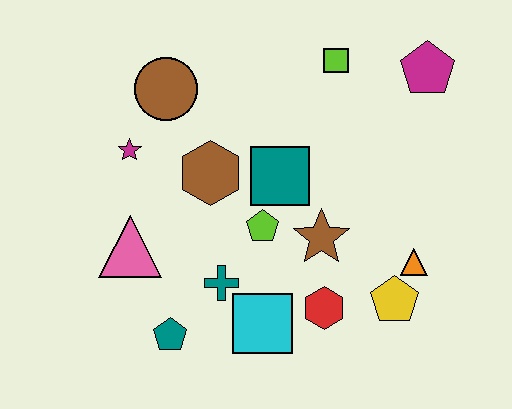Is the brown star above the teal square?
No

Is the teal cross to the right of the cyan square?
No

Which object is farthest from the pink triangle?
The magenta pentagon is farthest from the pink triangle.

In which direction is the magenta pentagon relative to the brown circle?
The magenta pentagon is to the right of the brown circle.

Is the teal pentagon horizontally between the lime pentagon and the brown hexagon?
No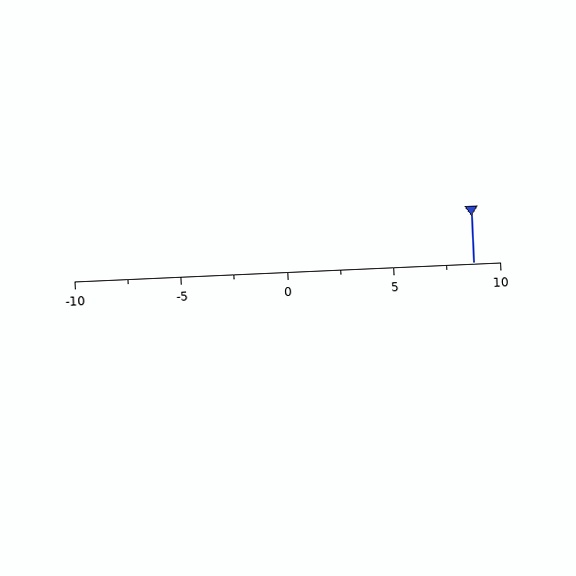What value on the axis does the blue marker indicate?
The marker indicates approximately 8.8.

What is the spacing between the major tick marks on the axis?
The major ticks are spaced 5 apart.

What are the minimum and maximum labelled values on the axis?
The axis runs from -10 to 10.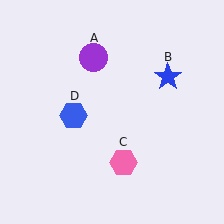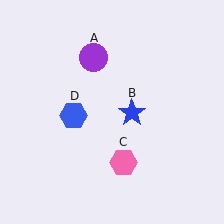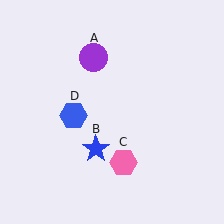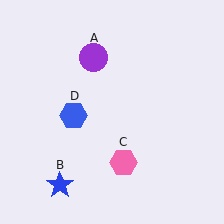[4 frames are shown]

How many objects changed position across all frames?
1 object changed position: blue star (object B).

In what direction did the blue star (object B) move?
The blue star (object B) moved down and to the left.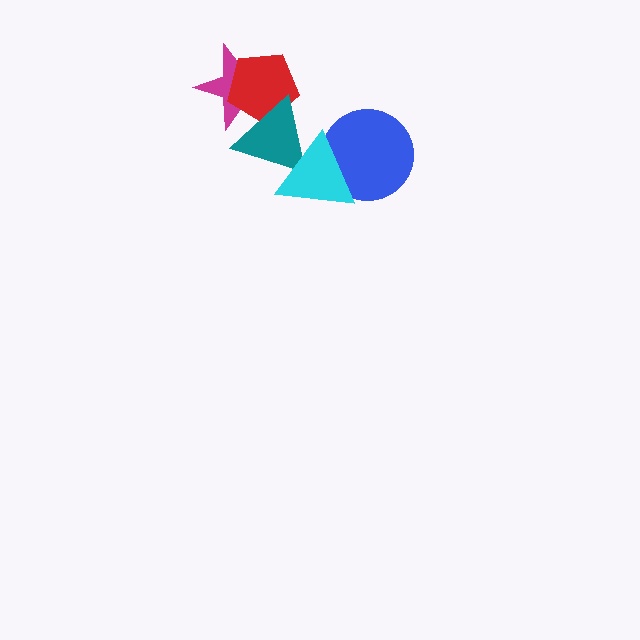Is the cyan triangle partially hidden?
No, no other shape covers it.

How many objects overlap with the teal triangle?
3 objects overlap with the teal triangle.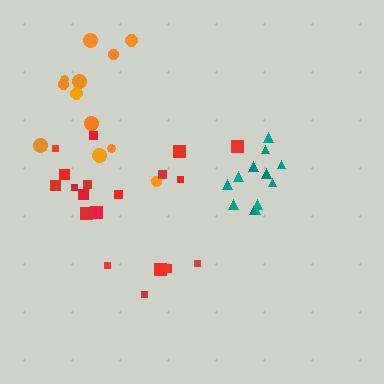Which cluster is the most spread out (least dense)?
Orange.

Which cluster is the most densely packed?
Teal.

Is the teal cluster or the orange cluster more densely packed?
Teal.